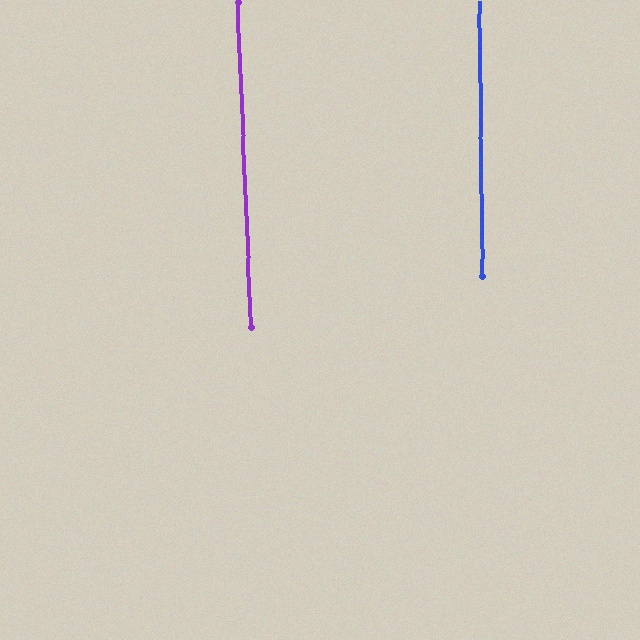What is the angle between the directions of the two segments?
Approximately 2 degrees.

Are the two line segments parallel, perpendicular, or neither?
Parallel — their directions differ by only 2.0°.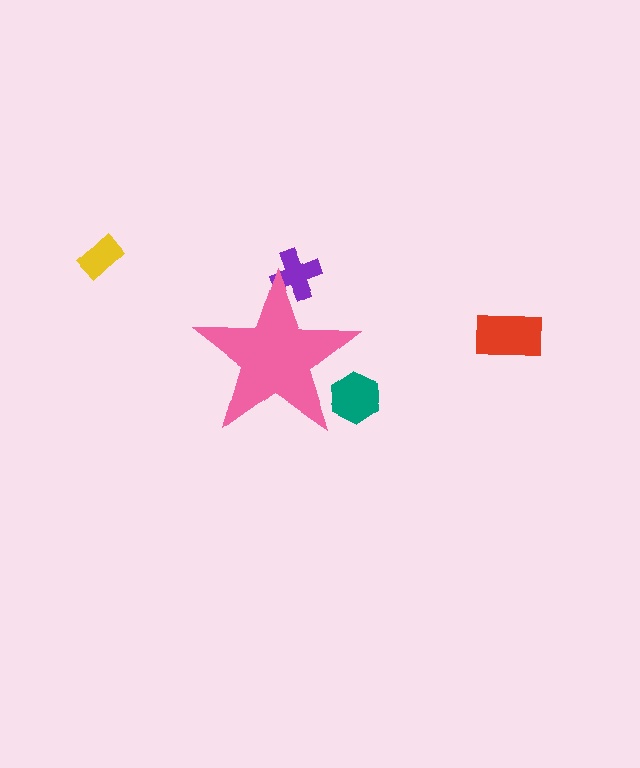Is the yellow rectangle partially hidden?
No, the yellow rectangle is fully visible.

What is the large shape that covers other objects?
A pink star.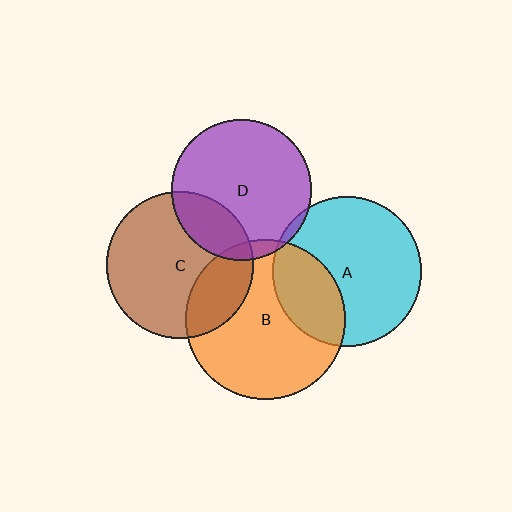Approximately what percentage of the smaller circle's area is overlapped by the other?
Approximately 20%.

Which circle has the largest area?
Circle B (orange).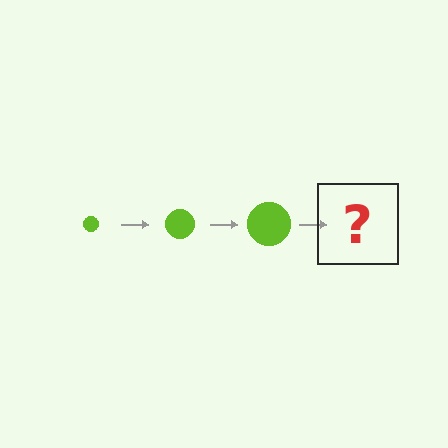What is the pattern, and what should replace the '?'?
The pattern is that the circle gets progressively larger each step. The '?' should be a lime circle, larger than the previous one.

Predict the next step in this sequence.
The next step is a lime circle, larger than the previous one.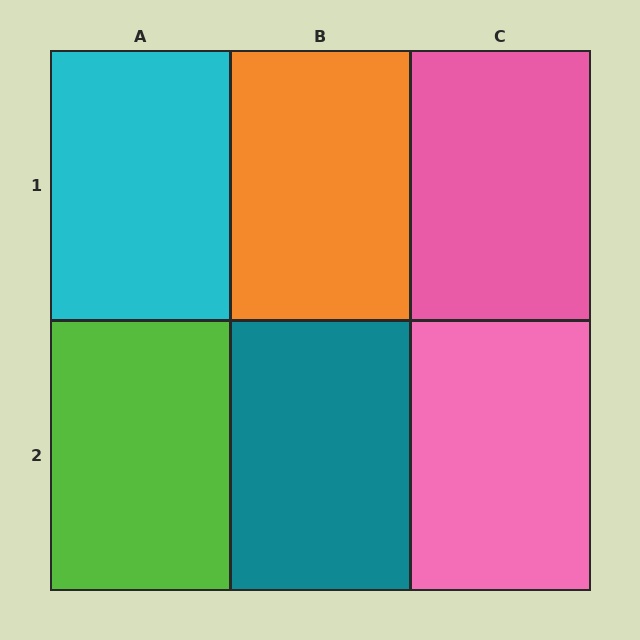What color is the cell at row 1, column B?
Orange.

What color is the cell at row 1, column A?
Cyan.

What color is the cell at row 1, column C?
Pink.